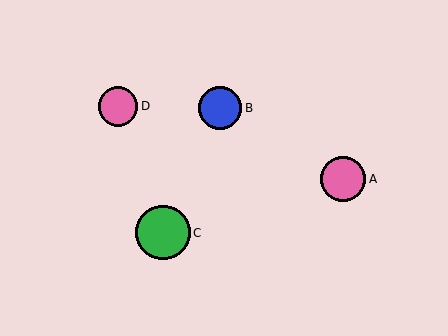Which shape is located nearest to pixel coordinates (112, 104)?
The pink circle (labeled D) at (118, 106) is nearest to that location.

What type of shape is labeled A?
Shape A is a pink circle.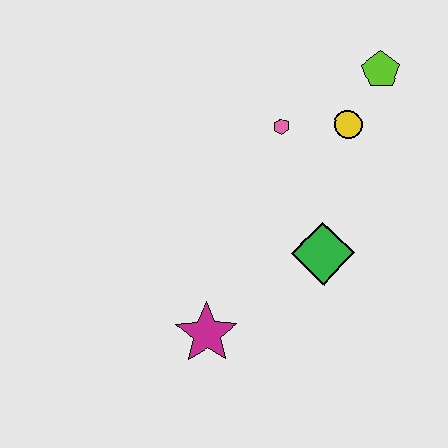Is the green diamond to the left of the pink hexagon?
No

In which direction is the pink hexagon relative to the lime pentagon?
The pink hexagon is to the left of the lime pentagon.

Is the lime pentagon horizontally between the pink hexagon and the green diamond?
No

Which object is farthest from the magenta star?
The lime pentagon is farthest from the magenta star.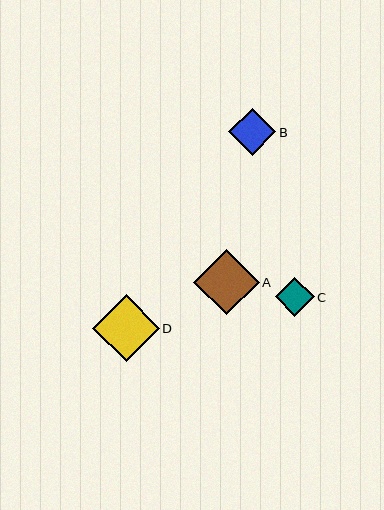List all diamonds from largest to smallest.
From largest to smallest: D, A, B, C.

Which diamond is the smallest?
Diamond C is the smallest with a size of approximately 39 pixels.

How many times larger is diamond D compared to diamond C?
Diamond D is approximately 1.7 times the size of diamond C.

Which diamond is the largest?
Diamond D is the largest with a size of approximately 67 pixels.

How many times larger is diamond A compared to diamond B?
Diamond A is approximately 1.4 times the size of diamond B.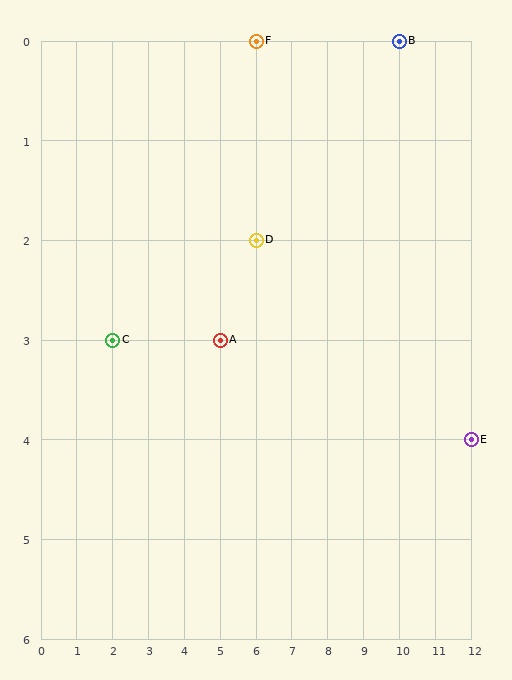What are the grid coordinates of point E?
Point E is at grid coordinates (12, 4).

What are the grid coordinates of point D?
Point D is at grid coordinates (6, 2).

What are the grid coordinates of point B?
Point B is at grid coordinates (10, 0).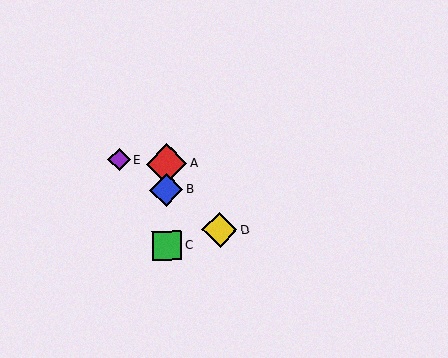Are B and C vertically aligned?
Yes, both are at x≈166.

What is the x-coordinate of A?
Object A is at x≈166.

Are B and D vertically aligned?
No, B is at x≈166 and D is at x≈220.